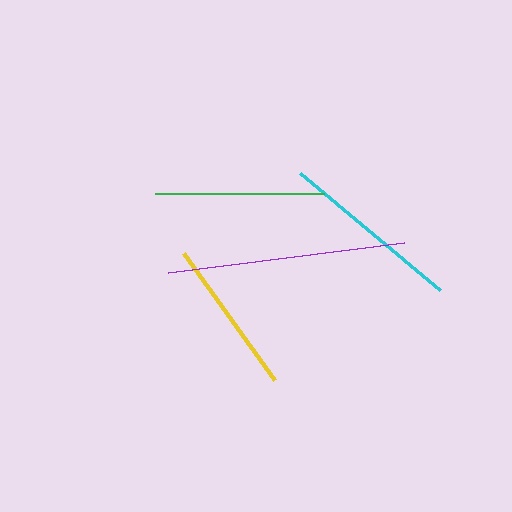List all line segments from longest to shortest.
From longest to shortest: purple, cyan, green, yellow.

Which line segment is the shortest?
The yellow line is the shortest at approximately 156 pixels.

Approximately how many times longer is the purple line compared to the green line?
The purple line is approximately 1.4 times the length of the green line.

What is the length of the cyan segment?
The cyan segment is approximately 182 pixels long.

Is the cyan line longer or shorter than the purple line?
The purple line is longer than the cyan line.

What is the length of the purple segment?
The purple segment is approximately 238 pixels long.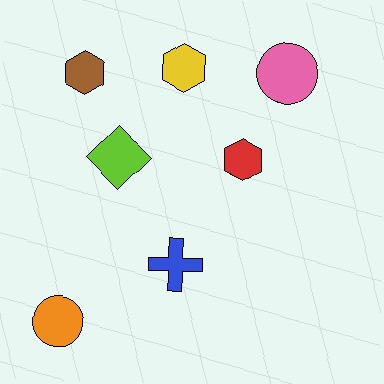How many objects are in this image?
There are 7 objects.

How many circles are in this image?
There are 2 circles.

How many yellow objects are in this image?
There is 1 yellow object.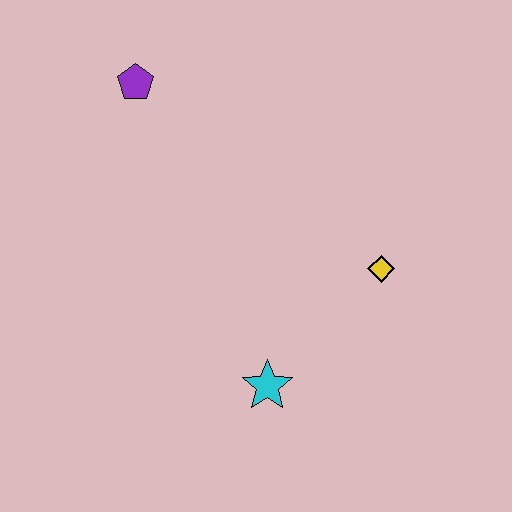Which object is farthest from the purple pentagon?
The cyan star is farthest from the purple pentagon.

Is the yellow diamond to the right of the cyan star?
Yes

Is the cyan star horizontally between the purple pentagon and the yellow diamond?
Yes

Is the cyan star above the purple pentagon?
No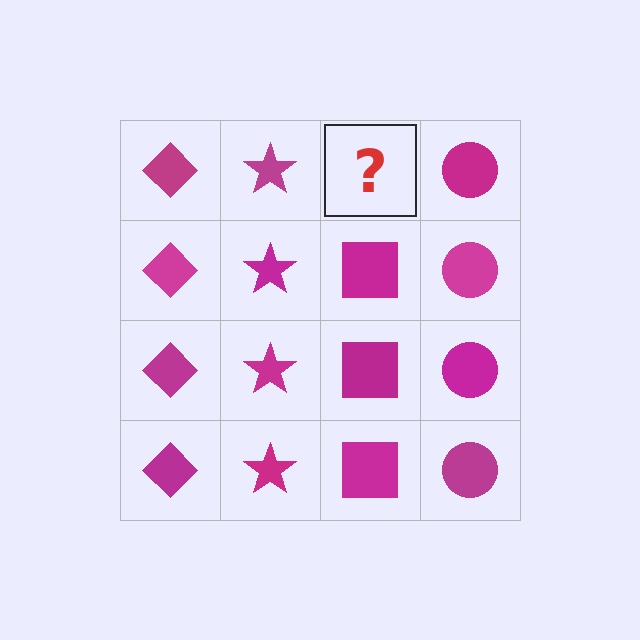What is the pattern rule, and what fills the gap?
The rule is that each column has a consistent shape. The gap should be filled with a magenta square.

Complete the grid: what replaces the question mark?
The question mark should be replaced with a magenta square.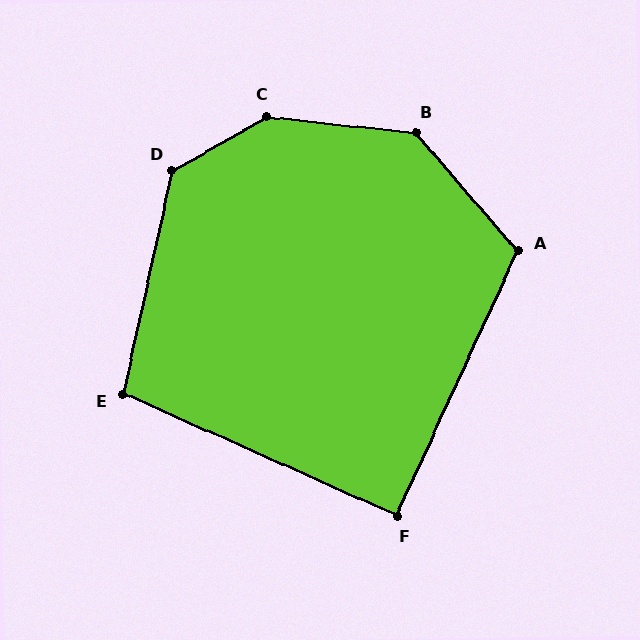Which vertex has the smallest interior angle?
F, at approximately 91 degrees.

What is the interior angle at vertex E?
Approximately 102 degrees (obtuse).